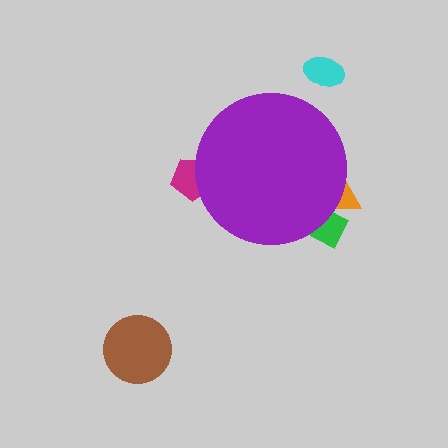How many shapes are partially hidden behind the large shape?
3 shapes are partially hidden.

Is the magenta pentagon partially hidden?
Yes, the magenta pentagon is partially hidden behind the purple circle.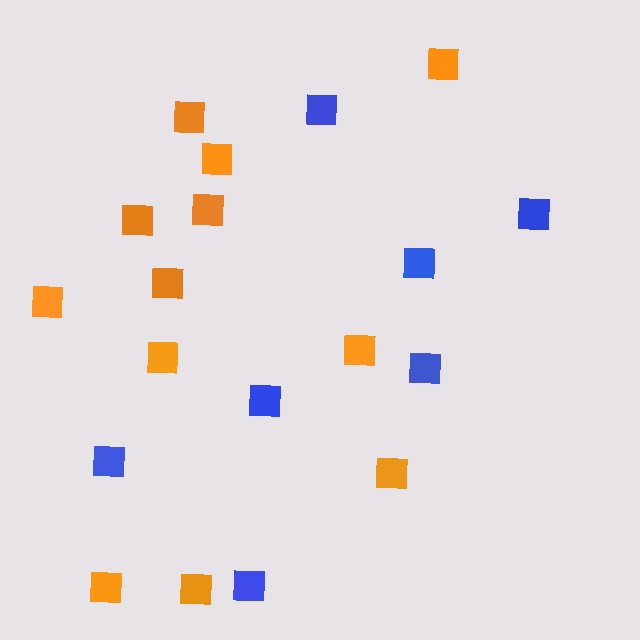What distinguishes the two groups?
There are 2 groups: one group of blue squares (7) and one group of orange squares (12).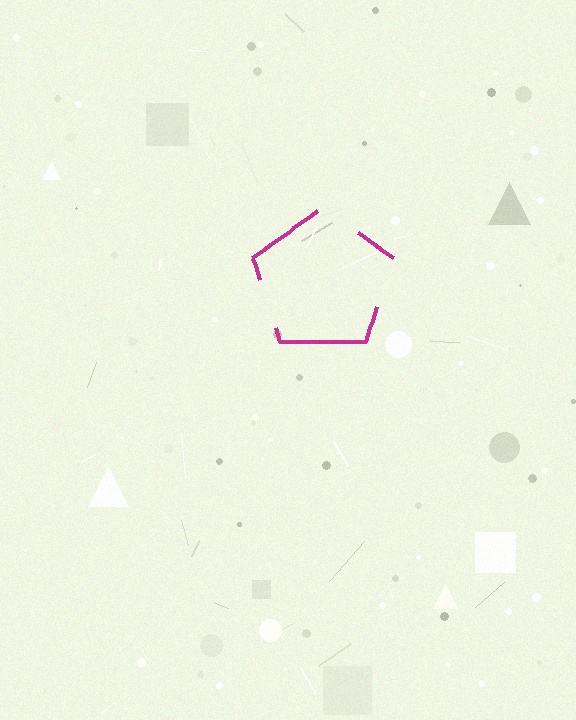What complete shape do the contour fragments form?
The contour fragments form a pentagon.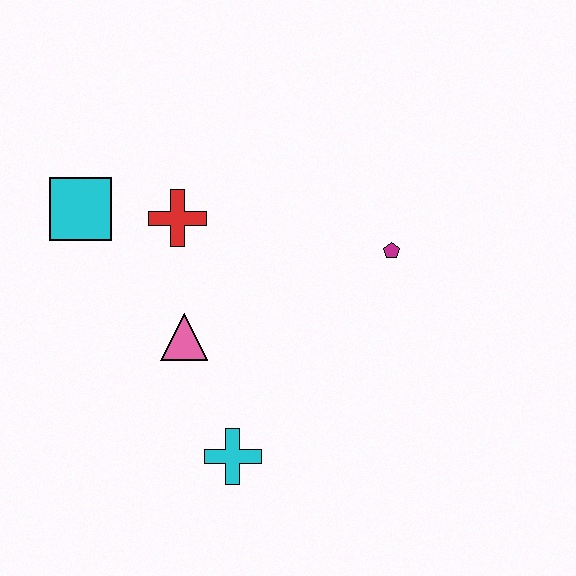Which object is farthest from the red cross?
The cyan cross is farthest from the red cross.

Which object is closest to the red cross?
The cyan square is closest to the red cross.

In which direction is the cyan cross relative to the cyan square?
The cyan cross is below the cyan square.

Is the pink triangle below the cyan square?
Yes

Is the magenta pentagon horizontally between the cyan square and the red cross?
No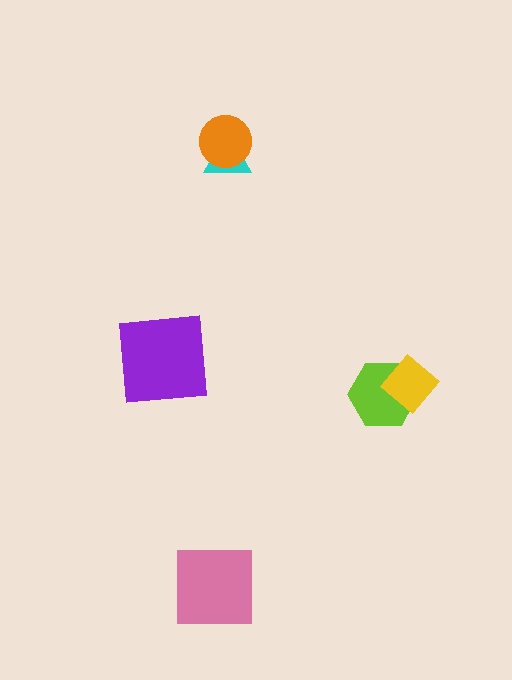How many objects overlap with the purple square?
0 objects overlap with the purple square.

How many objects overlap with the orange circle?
1 object overlaps with the orange circle.